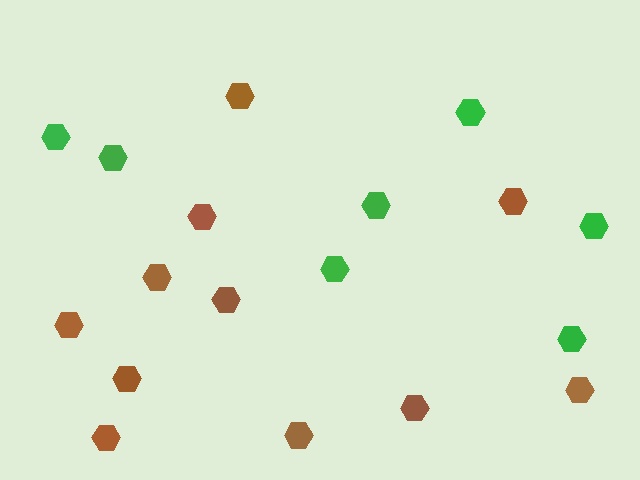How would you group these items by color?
There are 2 groups: one group of green hexagons (7) and one group of brown hexagons (11).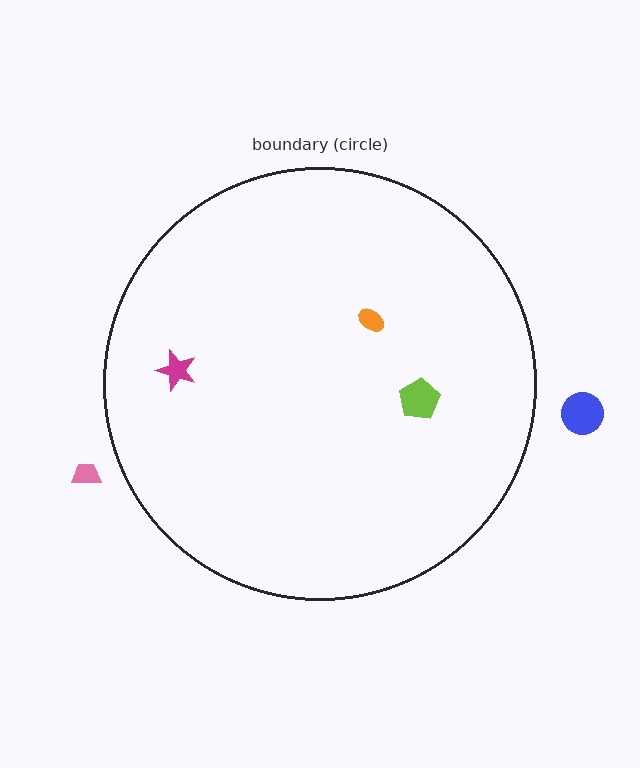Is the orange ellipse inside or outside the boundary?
Inside.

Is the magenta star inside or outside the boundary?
Inside.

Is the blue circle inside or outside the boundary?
Outside.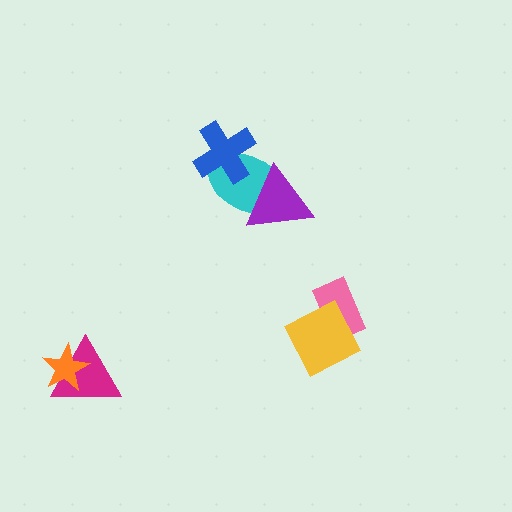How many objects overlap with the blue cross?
1 object overlaps with the blue cross.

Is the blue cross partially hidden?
No, no other shape covers it.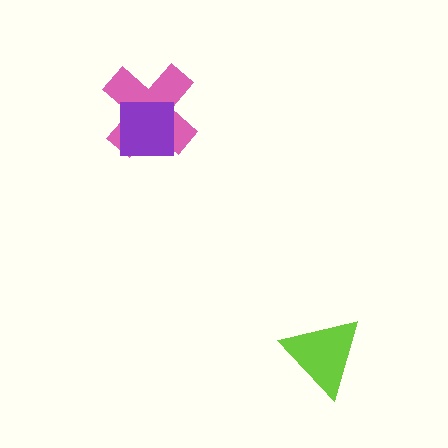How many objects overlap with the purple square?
1 object overlaps with the purple square.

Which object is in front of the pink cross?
The purple square is in front of the pink cross.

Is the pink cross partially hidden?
Yes, it is partially covered by another shape.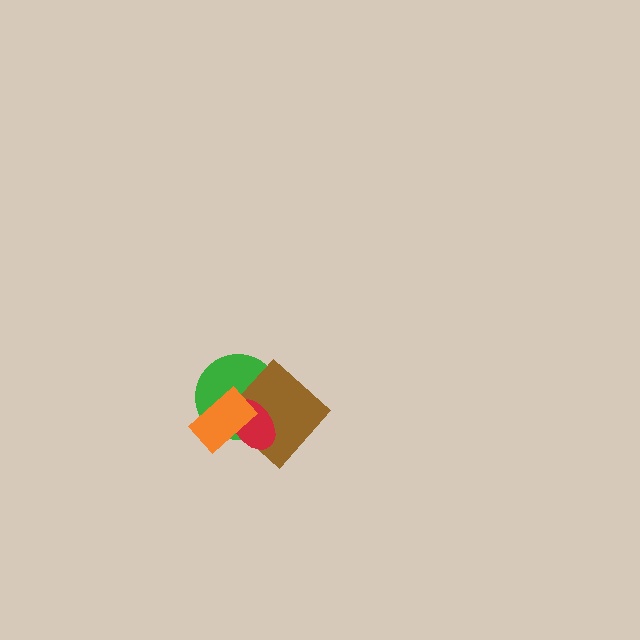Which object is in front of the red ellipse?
The orange rectangle is in front of the red ellipse.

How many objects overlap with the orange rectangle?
3 objects overlap with the orange rectangle.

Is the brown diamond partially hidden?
Yes, it is partially covered by another shape.